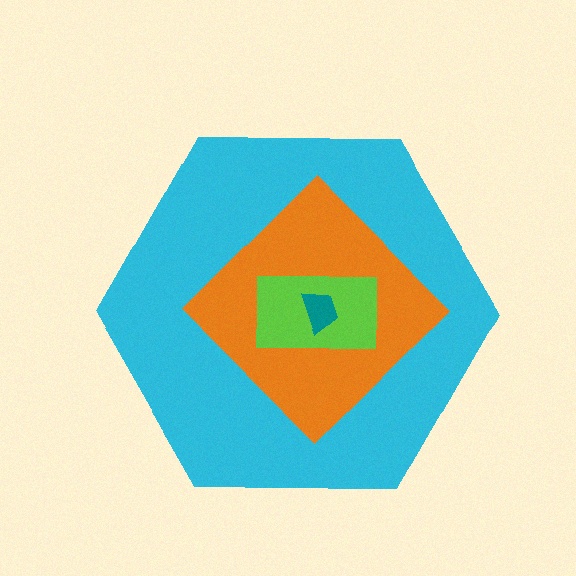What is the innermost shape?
The teal trapezoid.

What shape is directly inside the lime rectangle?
The teal trapezoid.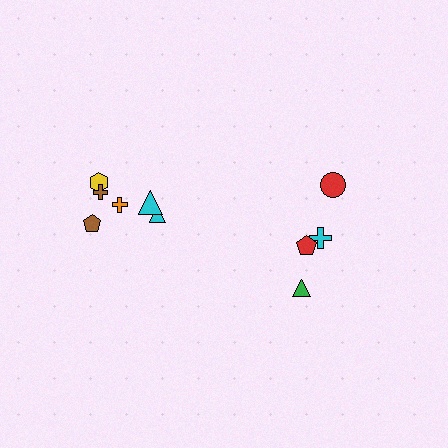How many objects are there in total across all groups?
There are 10 objects.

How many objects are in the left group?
There are 6 objects.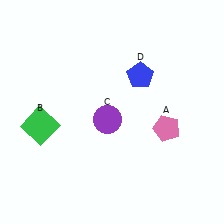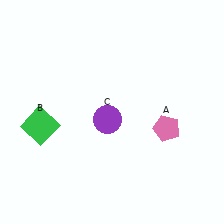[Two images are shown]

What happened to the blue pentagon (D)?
The blue pentagon (D) was removed in Image 2. It was in the top-right area of Image 1.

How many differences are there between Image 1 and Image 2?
There is 1 difference between the two images.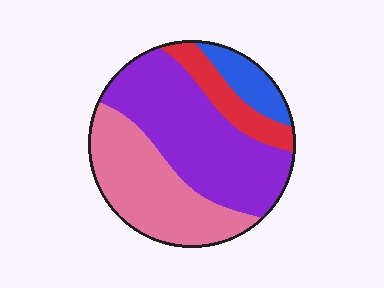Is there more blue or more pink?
Pink.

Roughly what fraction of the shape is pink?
Pink takes up about one third (1/3) of the shape.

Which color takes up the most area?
Purple, at roughly 45%.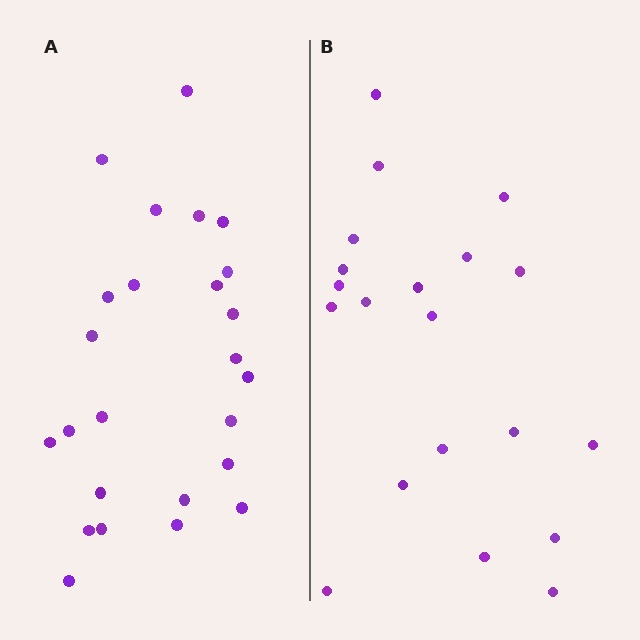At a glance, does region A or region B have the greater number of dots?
Region A (the left region) has more dots.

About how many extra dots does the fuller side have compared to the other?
Region A has about 5 more dots than region B.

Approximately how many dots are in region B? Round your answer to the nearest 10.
About 20 dots.